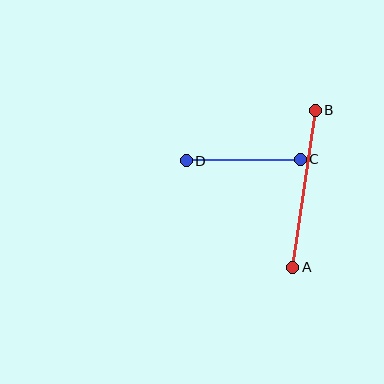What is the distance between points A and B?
The distance is approximately 159 pixels.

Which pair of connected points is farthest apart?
Points A and B are farthest apart.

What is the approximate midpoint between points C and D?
The midpoint is at approximately (243, 160) pixels.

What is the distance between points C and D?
The distance is approximately 114 pixels.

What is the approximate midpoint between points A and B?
The midpoint is at approximately (304, 189) pixels.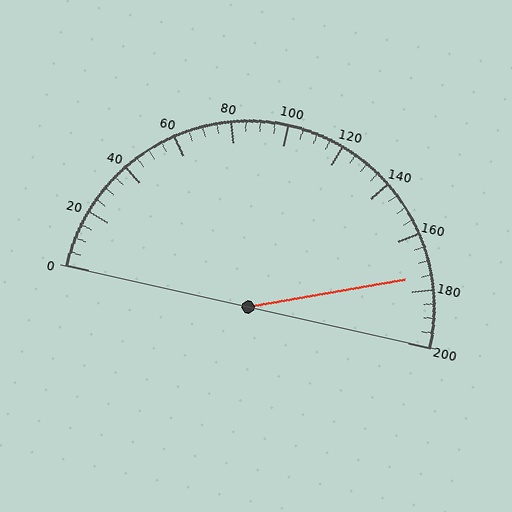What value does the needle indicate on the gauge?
The needle indicates approximately 175.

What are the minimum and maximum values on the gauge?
The gauge ranges from 0 to 200.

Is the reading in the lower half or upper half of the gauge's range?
The reading is in the upper half of the range (0 to 200).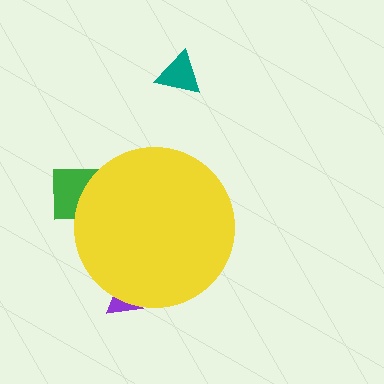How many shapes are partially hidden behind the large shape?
2 shapes are partially hidden.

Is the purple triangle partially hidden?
Yes, the purple triangle is partially hidden behind the yellow circle.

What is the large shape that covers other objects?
A yellow circle.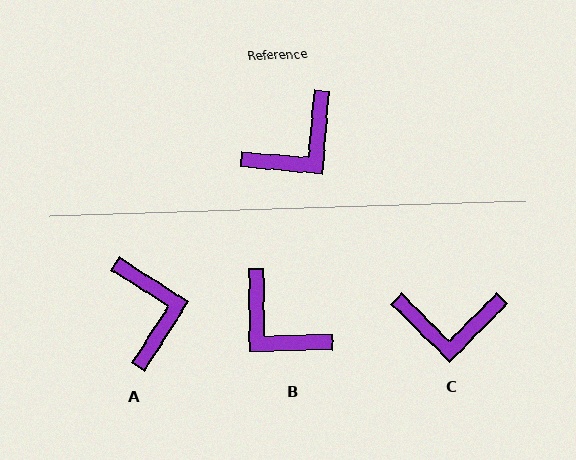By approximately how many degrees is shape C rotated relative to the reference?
Approximately 40 degrees clockwise.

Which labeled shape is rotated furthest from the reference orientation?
B, about 84 degrees away.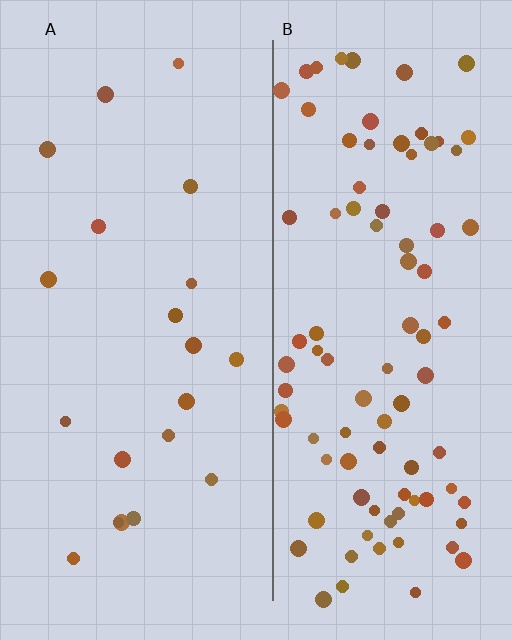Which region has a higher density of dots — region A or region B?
B (the right).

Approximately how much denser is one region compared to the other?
Approximately 4.5× — region B over region A.